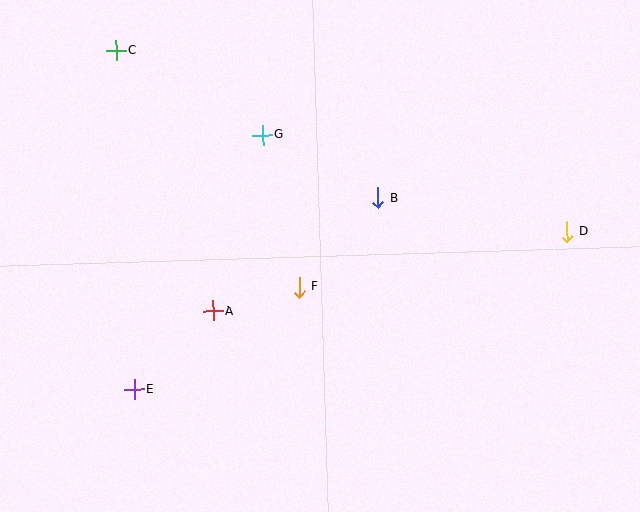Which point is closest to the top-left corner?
Point C is closest to the top-left corner.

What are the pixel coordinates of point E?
Point E is at (134, 389).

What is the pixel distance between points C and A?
The distance between C and A is 278 pixels.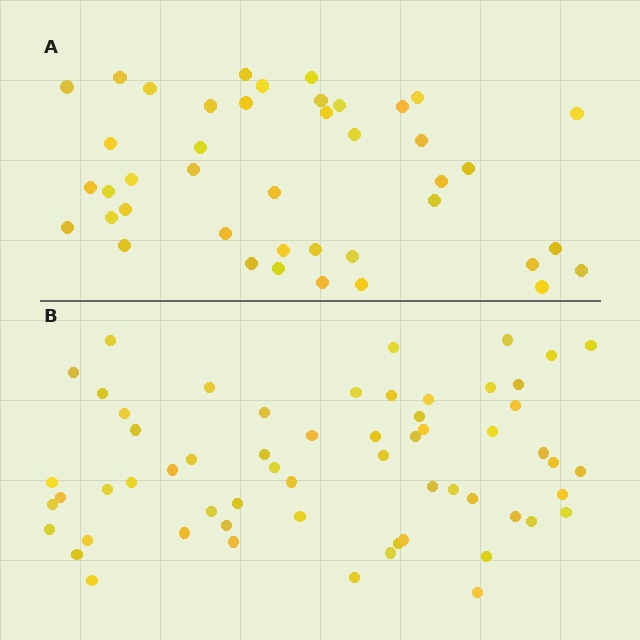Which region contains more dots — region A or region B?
Region B (the bottom region) has more dots.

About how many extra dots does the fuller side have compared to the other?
Region B has approximately 20 more dots than region A.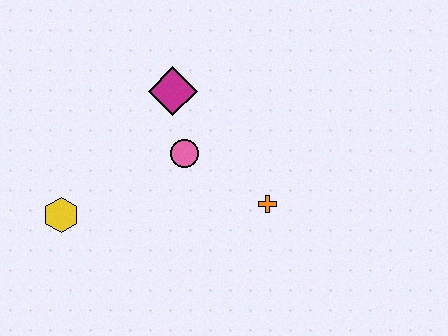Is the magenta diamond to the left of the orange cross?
Yes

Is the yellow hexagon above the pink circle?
No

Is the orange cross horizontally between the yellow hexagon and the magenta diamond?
No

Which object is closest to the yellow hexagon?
The pink circle is closest to the yellow hexagon.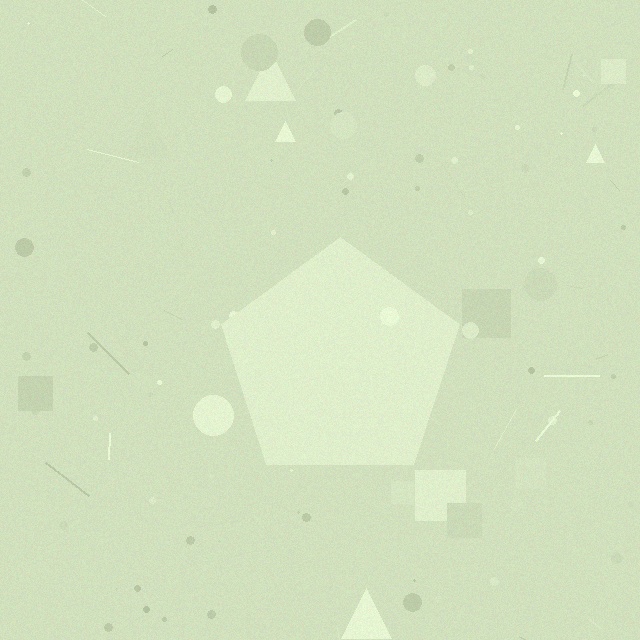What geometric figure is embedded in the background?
A pentagon is embedded in the background.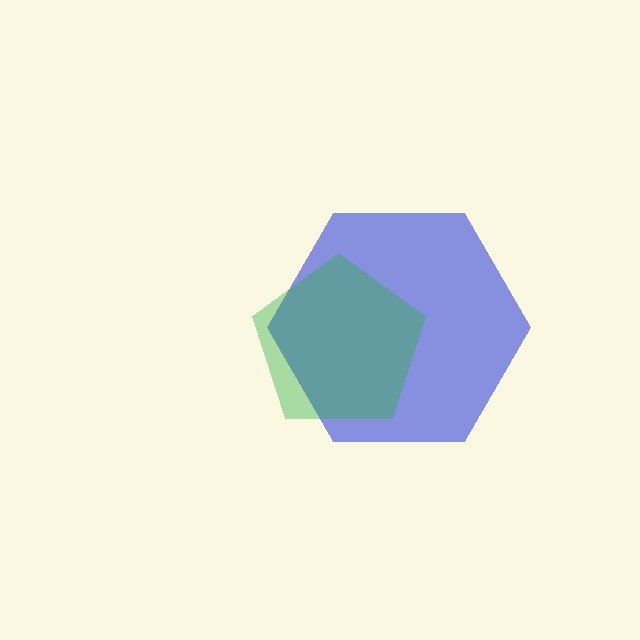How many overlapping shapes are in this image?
There are 2 overlapping shapes in the image.